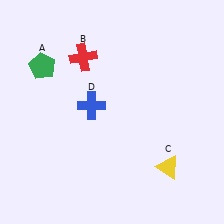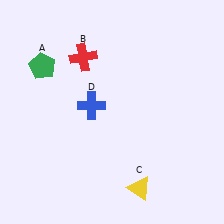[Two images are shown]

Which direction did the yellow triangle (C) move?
The yellow triangle (C) moved left.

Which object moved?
The yellow triangle (C) moved left.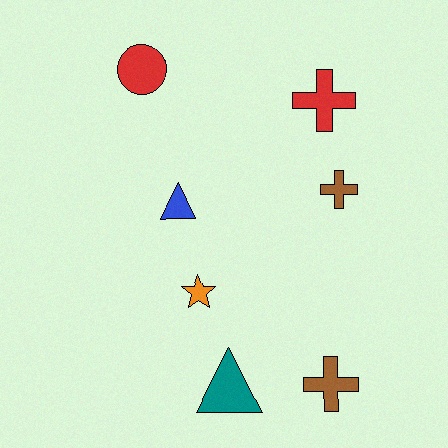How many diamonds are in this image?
There are no diamonds.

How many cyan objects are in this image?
There are no cyan objects.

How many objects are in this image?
There are 7 objects.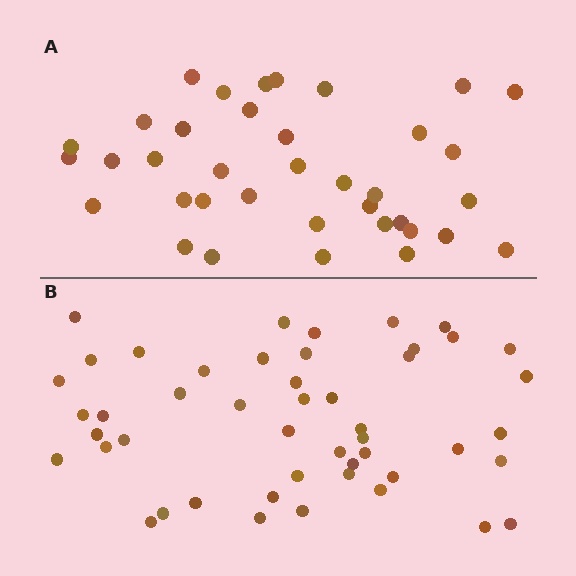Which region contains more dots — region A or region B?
Region B (the bottom region) has more dots.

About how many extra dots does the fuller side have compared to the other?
Region B has roughly 12 or so more dots than region A.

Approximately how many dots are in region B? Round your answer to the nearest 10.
About 50 dots. (The exact count is 48, which rounds to 50.)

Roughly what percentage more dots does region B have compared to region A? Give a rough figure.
About 30% more.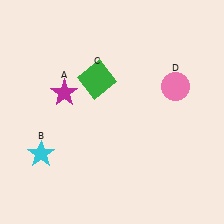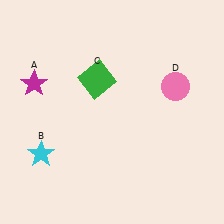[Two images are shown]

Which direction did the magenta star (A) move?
The magenta star (A) moved left.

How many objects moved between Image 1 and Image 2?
1 object moved between the two images.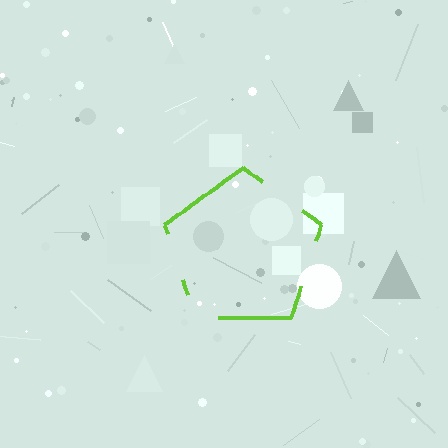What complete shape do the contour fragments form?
The contour fragments form a pentagon.